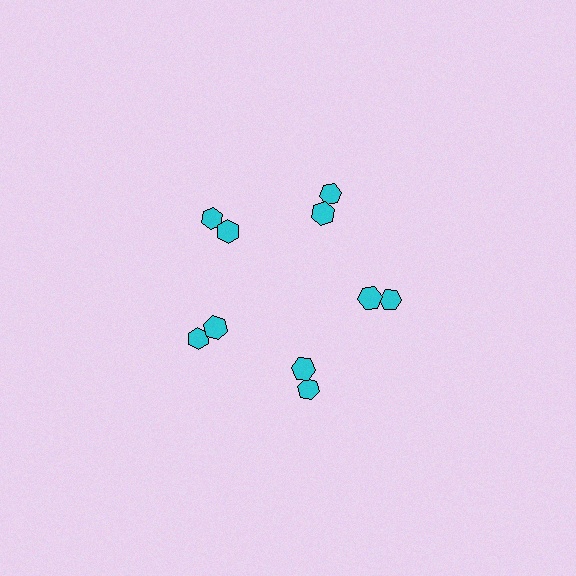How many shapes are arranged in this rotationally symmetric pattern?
There are 10 shapes, arranged in 5 groups of 2.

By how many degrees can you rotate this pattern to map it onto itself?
The pattern maps onto itself every 72 degrees of rotation.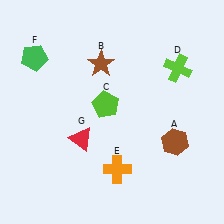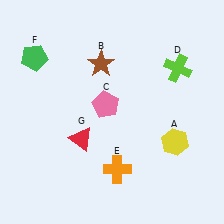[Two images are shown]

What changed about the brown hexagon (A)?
In Image 1, A is brown. In Image 2, it changed to yellow.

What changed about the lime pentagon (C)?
In Image 1, C is lime. In Image 2, it changed to pink.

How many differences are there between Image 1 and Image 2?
There are 2 differences between the two images.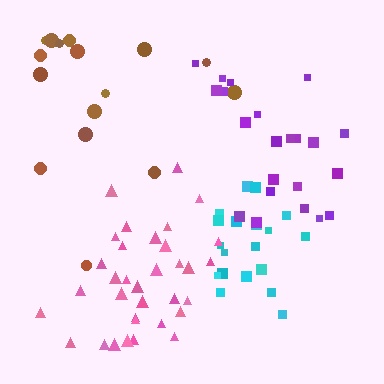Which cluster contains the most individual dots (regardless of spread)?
Pink (34).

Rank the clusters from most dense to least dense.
cyan, pink, purple, brown.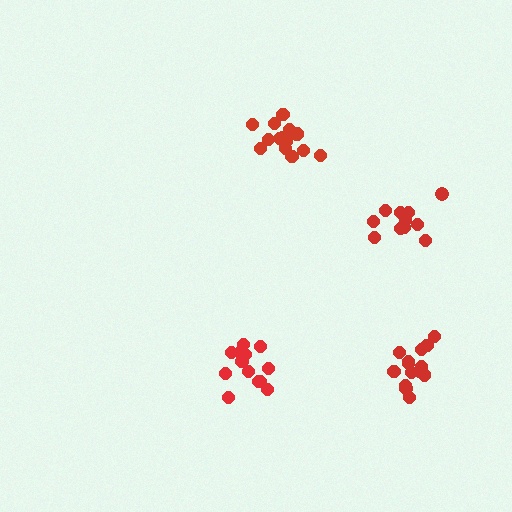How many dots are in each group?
Group 1: 13 dots, Group 2: 11 dots, Group 3: 16 dots, Group 4: 15 dots (55 total).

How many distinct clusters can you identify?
There are 4 distinct clusters.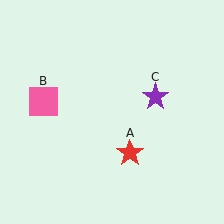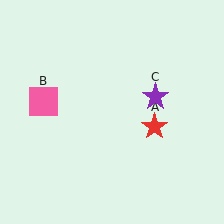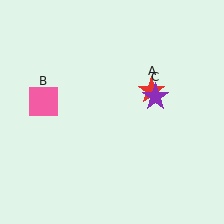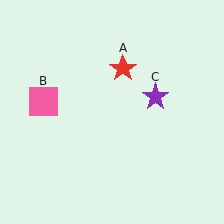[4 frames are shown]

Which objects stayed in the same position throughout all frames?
Pink square (object B) and purple star (object C) remained stationary.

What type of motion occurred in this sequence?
The red star (object A) rotated counterclockwise around the center of the scene.